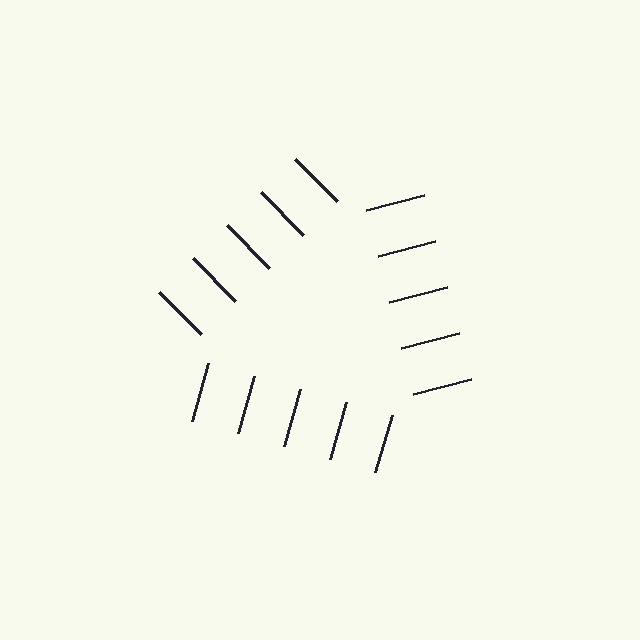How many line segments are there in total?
15 — 5 along each of the 3 edges.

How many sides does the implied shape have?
3 sides — the line-ends trace a triangle.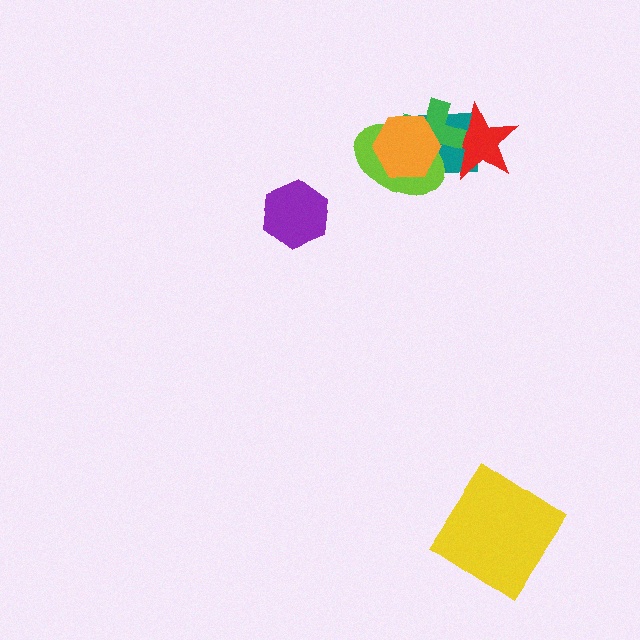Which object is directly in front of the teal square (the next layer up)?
The red star is directly in front of the teal square.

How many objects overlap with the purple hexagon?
0 objects overlap with the purple hexagon.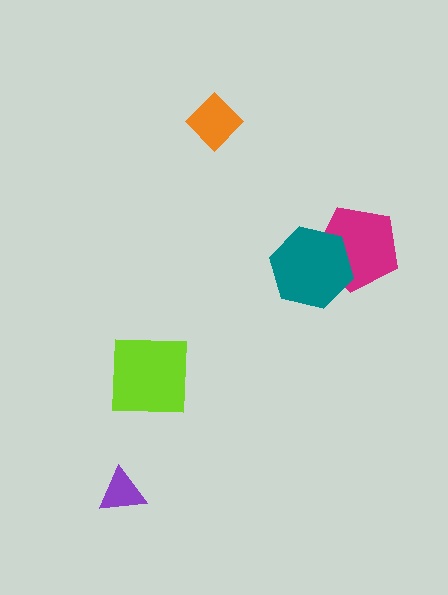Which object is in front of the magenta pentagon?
The teal hexagon is in front of the magenta pentagon.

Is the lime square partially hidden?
No, no other shape covers it.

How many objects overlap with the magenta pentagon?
1 object overlaps with the magenta pentagon.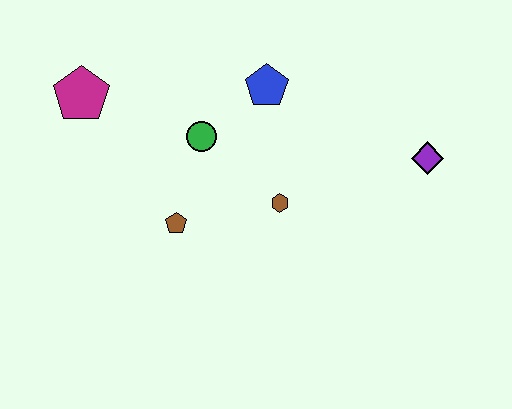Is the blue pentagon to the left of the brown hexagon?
Yes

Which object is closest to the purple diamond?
The brown hexagon is closest to the purple diamond.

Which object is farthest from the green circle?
The purple diamond is farthest from the green circle.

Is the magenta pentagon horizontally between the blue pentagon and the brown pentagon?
No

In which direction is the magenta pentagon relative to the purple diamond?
The magenta pentagon is to the left of the purple diamond.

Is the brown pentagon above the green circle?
No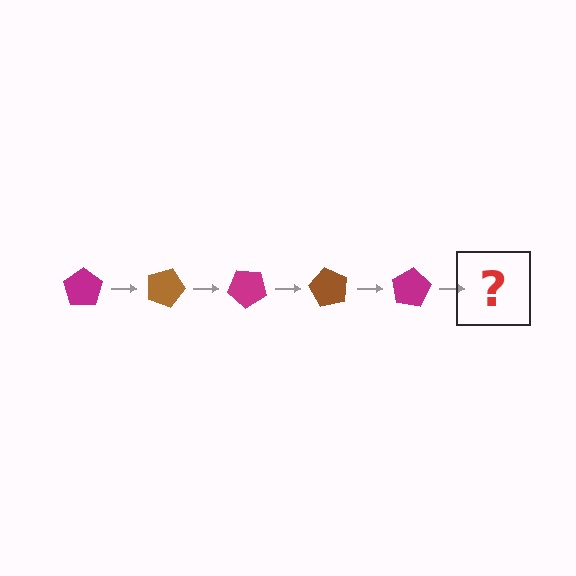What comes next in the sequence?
The next element should be a brown pentagon, rotated 100 degrees from the start.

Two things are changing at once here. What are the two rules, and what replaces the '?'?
The two rules are that it rotates 20 degrees each step and the color cycles through magenta and brown. The '?' should be a brown pentagon, rotated 100 degrees from the start.